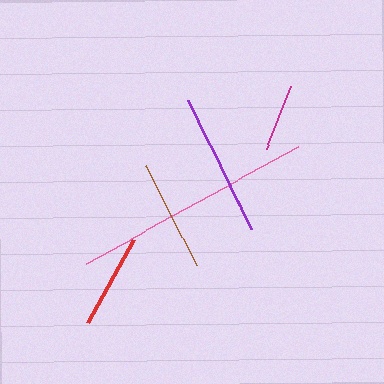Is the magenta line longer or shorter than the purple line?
The purple line is longer than the magenta line.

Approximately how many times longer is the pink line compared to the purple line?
The pink line is approximately 1.7 times the length of the purple line.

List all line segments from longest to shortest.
From longest to shortest: pink, purple, brown, red, magenta.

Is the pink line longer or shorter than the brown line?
The pink line is longer than the brown line.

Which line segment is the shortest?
The magenta line is the shortest at approximately 68 pixels.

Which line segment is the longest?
The pink line is the longest at approximately 242 pixels.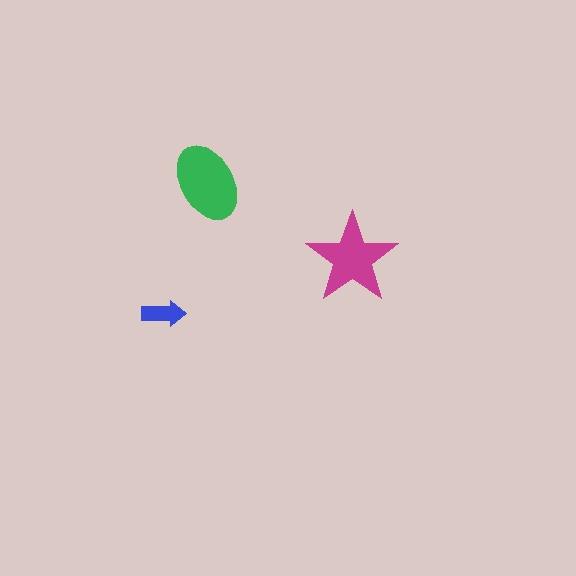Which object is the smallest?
The blue arrow.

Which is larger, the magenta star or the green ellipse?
The green ellipse.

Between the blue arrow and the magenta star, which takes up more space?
The magenta star.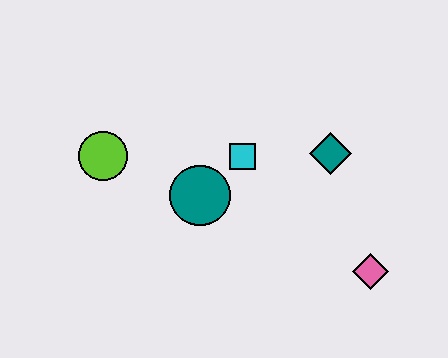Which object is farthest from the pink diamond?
The lime circle is farthest from the pink diamond.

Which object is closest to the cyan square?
The teal circle is closest to the cyan square.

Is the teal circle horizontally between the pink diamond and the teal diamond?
No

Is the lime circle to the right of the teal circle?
No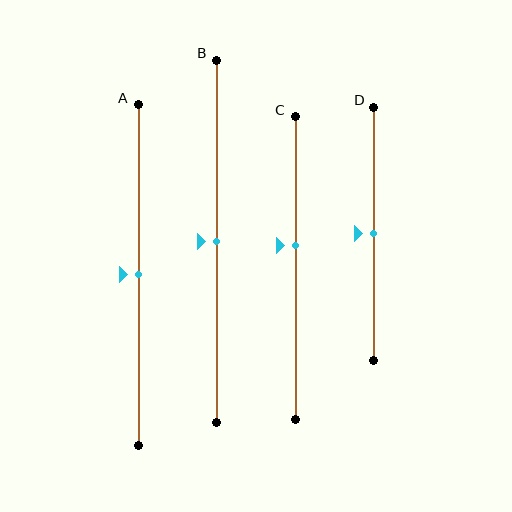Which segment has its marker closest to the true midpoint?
Segment A has its marker closest to the true midpoint.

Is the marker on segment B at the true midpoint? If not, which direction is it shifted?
Yes, the marker on segment B is at the true midpoint.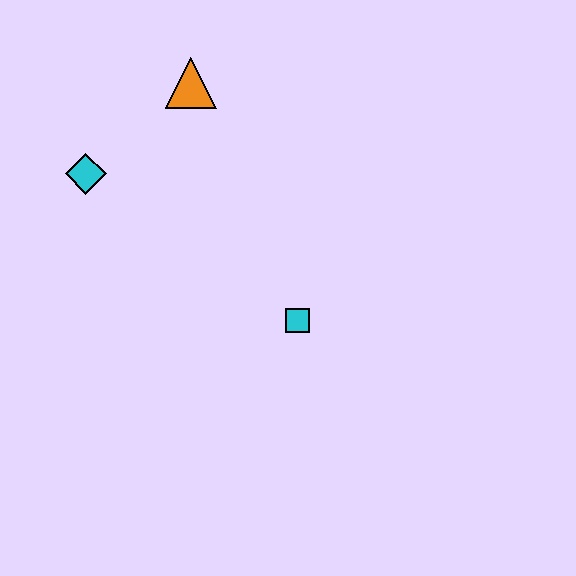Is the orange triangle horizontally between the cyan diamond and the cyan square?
Yes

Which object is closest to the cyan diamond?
The orange triangle is closest to the cyan diamond.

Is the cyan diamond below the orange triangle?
Yes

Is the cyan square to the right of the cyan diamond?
Yes